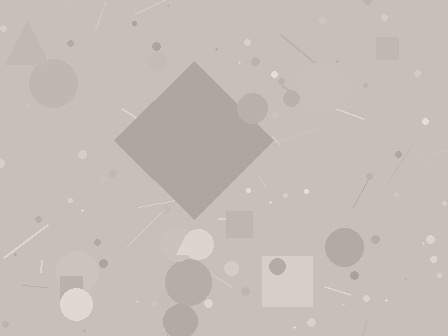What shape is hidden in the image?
A diamond is hidden in the image.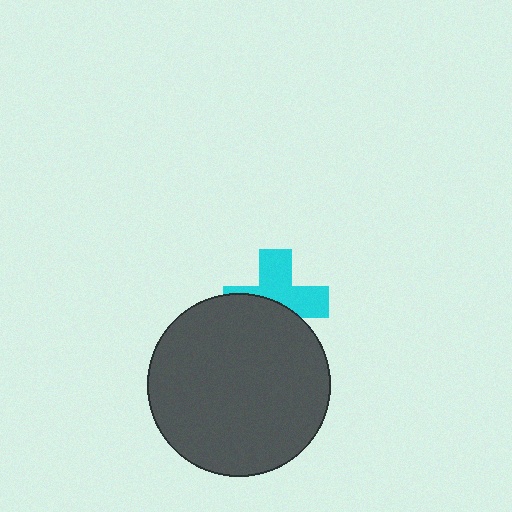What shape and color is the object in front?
The object in front is a dark gray circle.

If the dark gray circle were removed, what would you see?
You would see the complete cyan cross.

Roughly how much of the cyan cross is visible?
About half of it is visible (roughly 54%).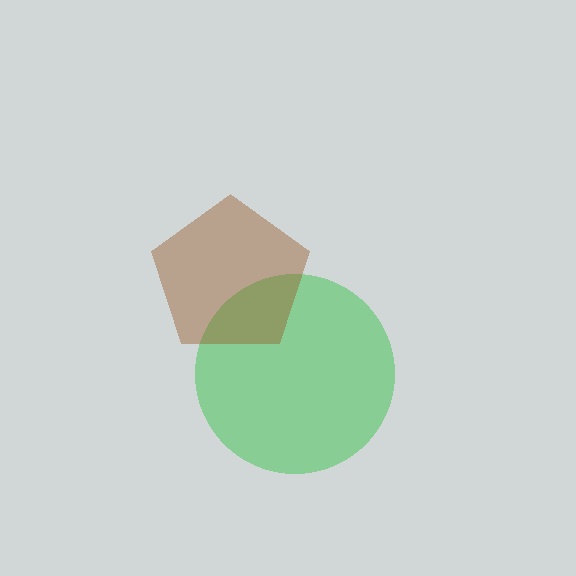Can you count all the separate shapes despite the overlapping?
Yes, there are 2 separate shapes.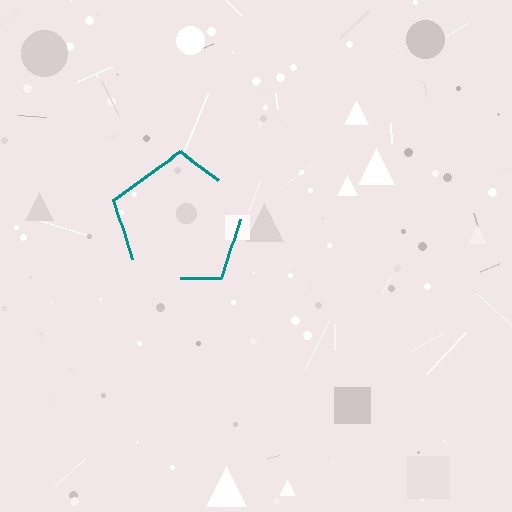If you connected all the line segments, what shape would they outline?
They would outline a pentagon.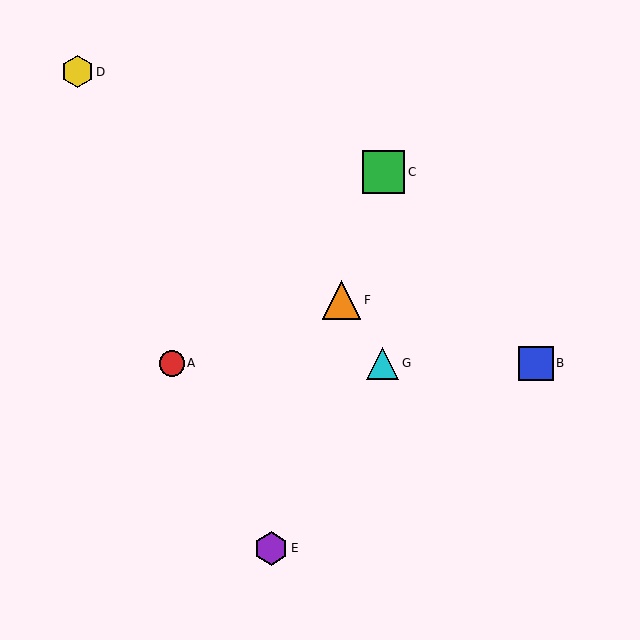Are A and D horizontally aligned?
No, A is at y≈363 and D is at y≈72.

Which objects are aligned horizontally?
Objects A, B, G are aligned horizontally.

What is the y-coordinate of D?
Object D is at y≈72.